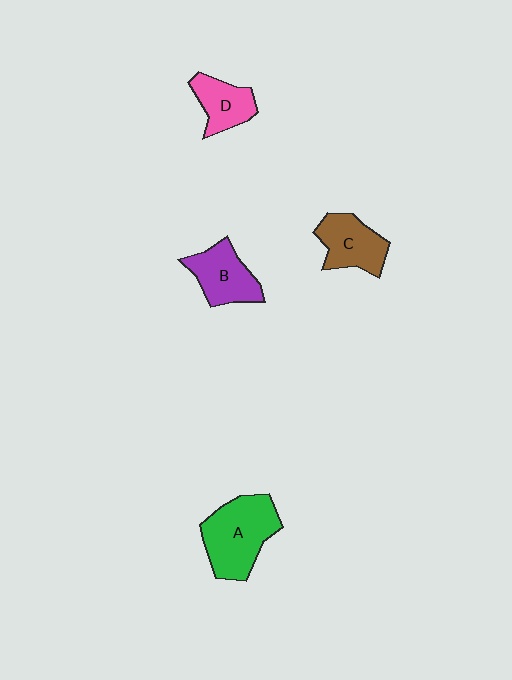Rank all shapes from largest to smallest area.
From largest to smallest: A (green), B (purple), C (brown), D (pink).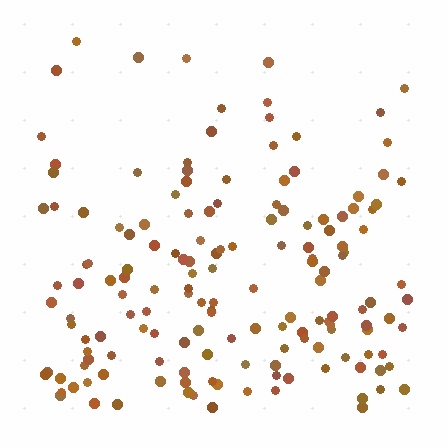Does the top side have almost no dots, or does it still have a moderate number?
Still a moderate number, just noticeably fewer than the bottom.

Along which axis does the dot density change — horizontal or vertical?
Vertical.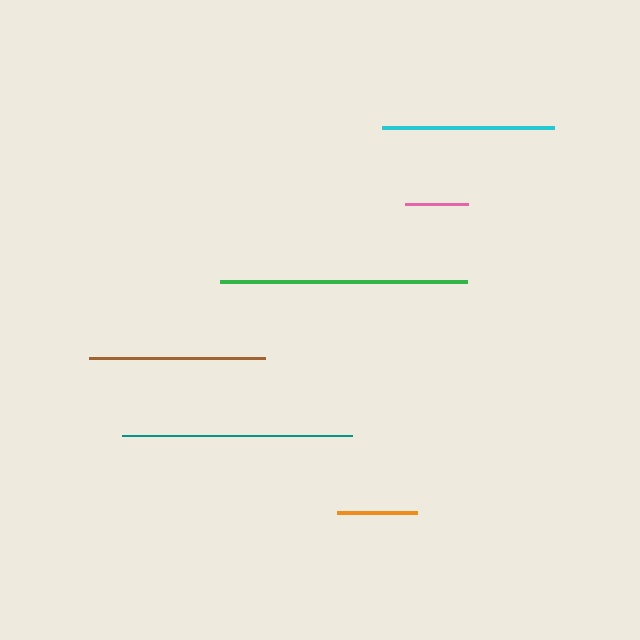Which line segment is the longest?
The green line is the longest at approximately 247 pixels.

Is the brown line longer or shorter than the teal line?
The teal line is longer than the brown line.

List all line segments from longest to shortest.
From longest to shortest: green, teal, brown, cyan, orange, pink.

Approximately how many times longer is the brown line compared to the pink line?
The brown line is approximately 2.8 times the length of the pink line.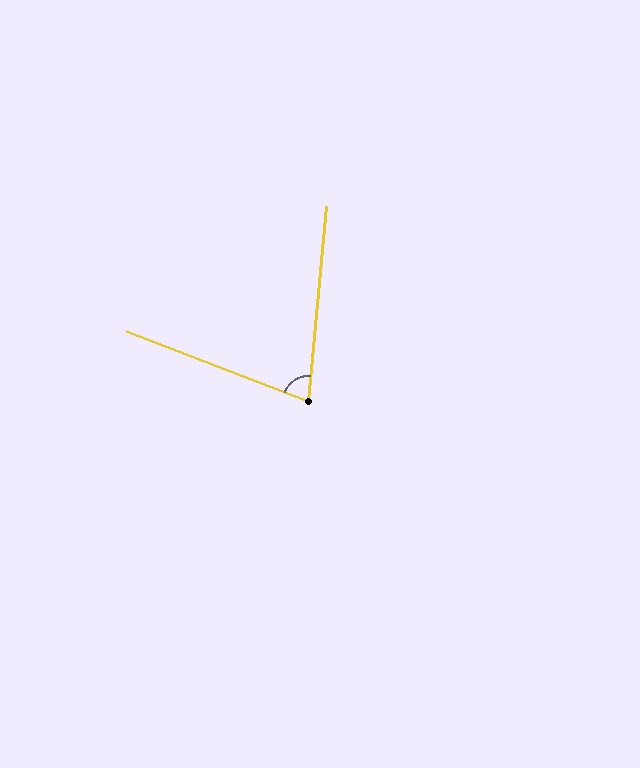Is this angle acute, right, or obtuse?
It is acute.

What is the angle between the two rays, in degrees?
Approximately 74 degrees.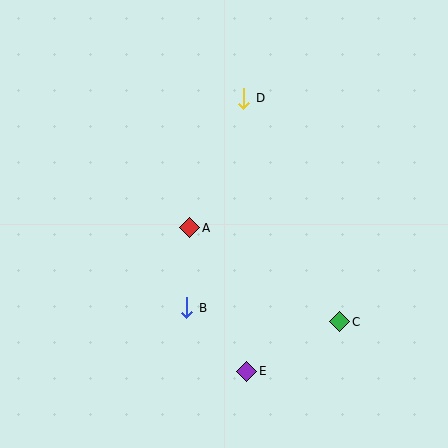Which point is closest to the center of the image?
Point A at (190, 228) is closest to the center.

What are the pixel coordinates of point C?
Point C is at (340, 322).